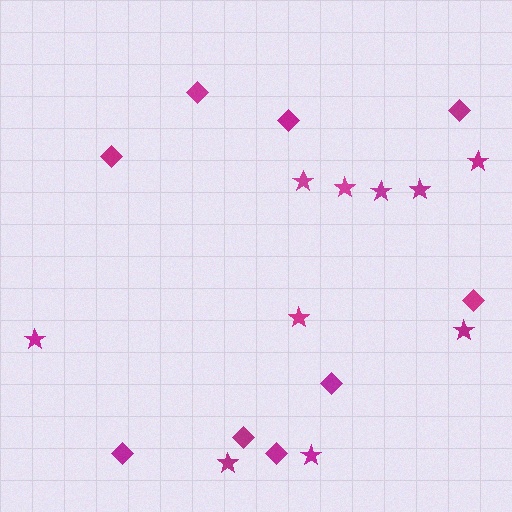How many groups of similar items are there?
There are 2 groups: one group of diamonds (9) and one group of stars (10).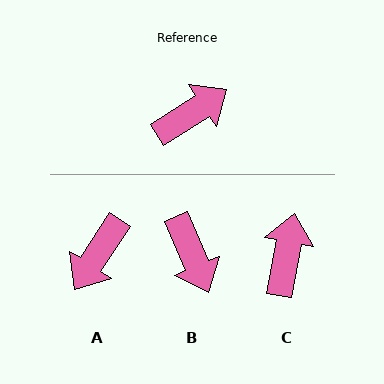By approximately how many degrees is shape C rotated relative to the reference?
Approximately 47 degrees counter-clockwise.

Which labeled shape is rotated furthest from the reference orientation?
A, about 157 degrees away.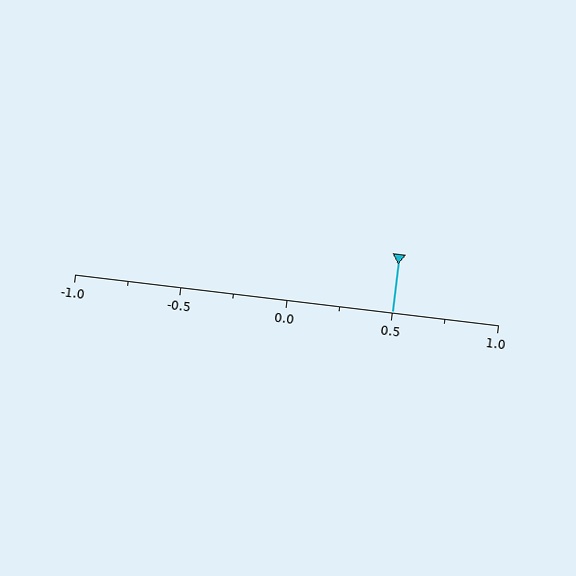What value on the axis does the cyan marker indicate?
The marker indicates approximately 0.5.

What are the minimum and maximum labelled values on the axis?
The axis runs from -1.0 to 1.0.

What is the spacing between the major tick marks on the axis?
The major ticks are spaced 0.5 apart.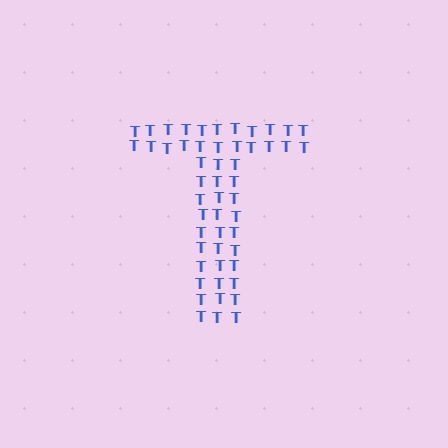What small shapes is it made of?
It is made of small letter T's.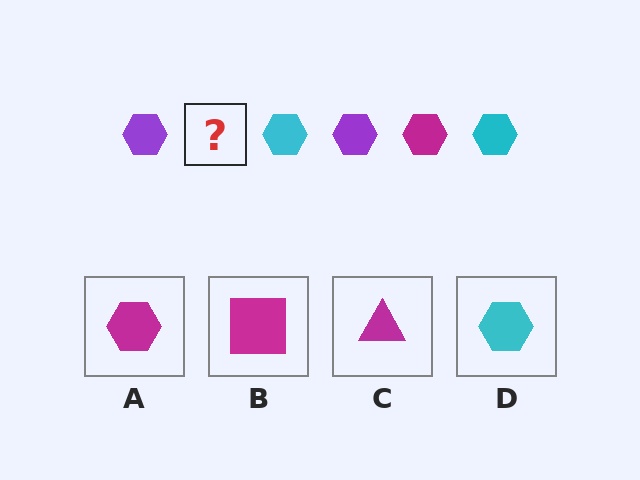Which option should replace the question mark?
Option A.